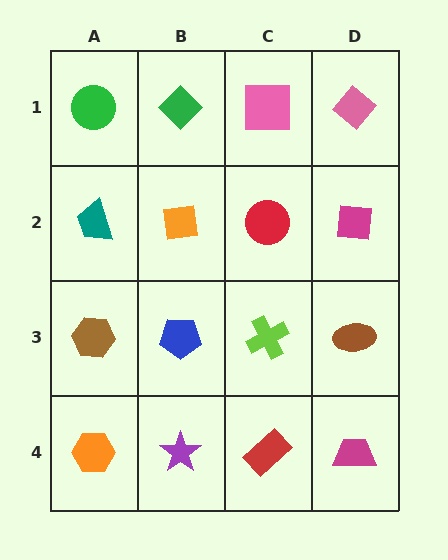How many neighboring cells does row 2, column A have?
3.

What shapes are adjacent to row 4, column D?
A brown ellipse (row 3, column D), a red rectangle (row 4, column C).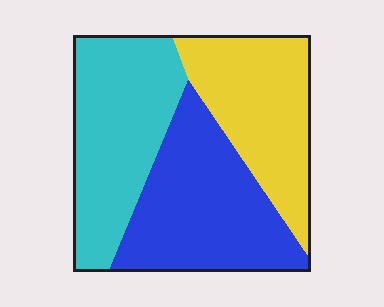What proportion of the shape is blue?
Blue covers about 35% of the shape.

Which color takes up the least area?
Yellow, at roughly 30%.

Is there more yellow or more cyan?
Cyan.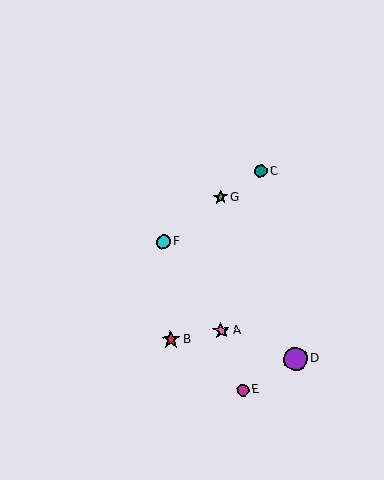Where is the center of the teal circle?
The center of the teal circle is at (261, 171).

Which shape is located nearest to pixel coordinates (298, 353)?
The purple circle (labeled D) at (295, 359) is nearest to that location.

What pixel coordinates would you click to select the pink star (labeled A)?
Click at (221, 331) to select the pink star A.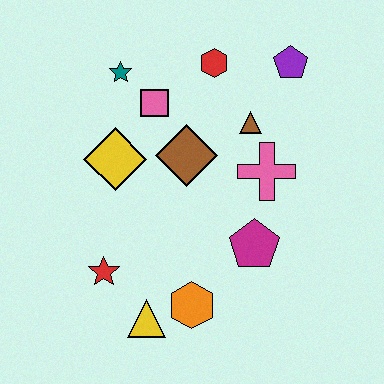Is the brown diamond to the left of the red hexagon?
Yes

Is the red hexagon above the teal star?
Yes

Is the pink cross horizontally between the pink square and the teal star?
No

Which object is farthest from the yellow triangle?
The purple pentagon is farthest from the yellow triangle.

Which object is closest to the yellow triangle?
The orange hexagon is closest to the yellow triangle.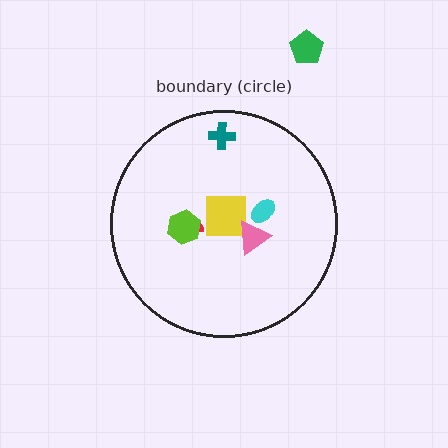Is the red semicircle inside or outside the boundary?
Inside.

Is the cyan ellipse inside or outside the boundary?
Inside.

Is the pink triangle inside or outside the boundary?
Inside.